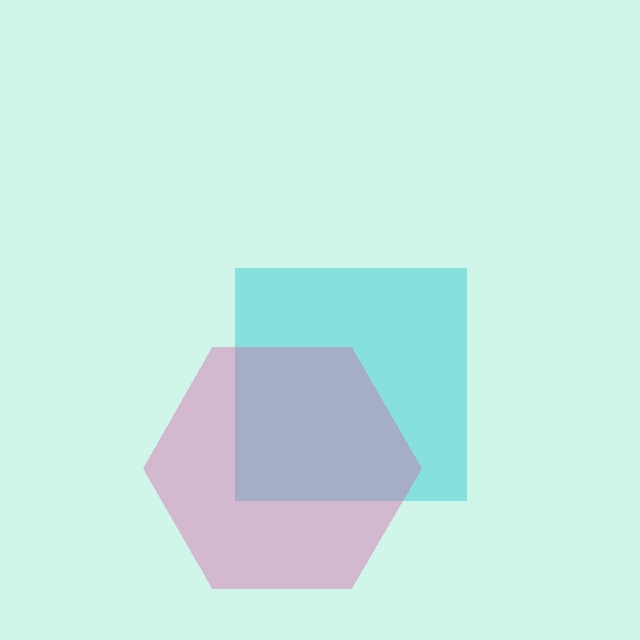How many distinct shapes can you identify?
There are 2 distinct shapes: a cyan square, a pink hexagon.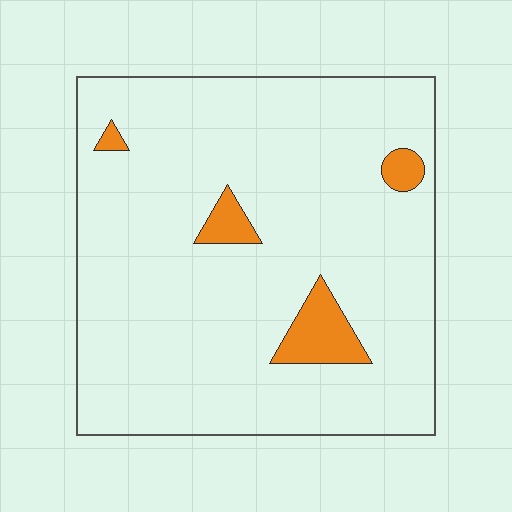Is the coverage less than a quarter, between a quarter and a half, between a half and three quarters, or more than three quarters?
Less than a quarter.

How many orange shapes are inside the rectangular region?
4.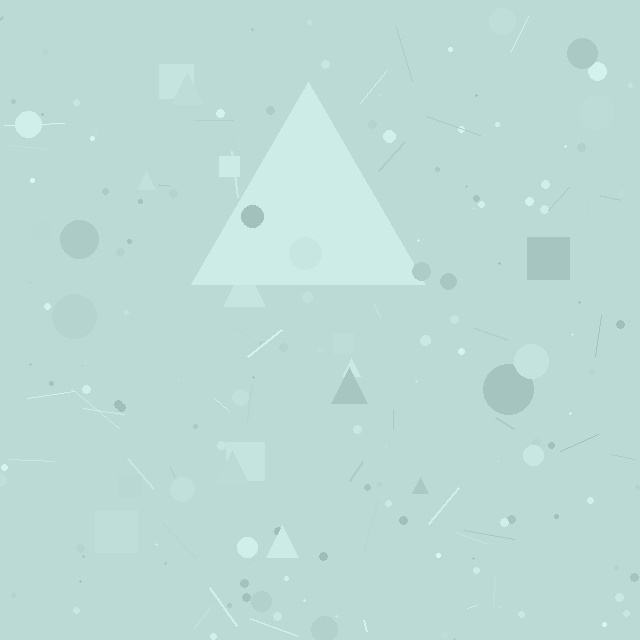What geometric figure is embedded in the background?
A triangle is embedded in the background.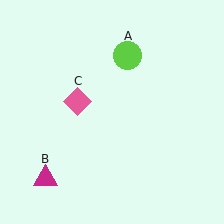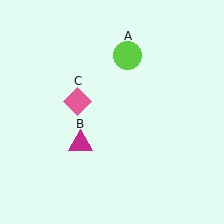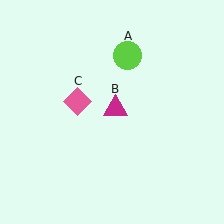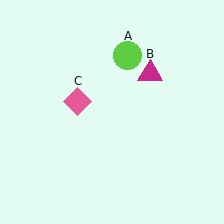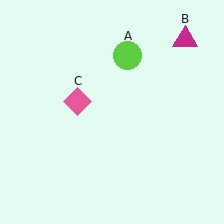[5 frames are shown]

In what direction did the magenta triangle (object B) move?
The magenta triangle (object B) moved up and to the right.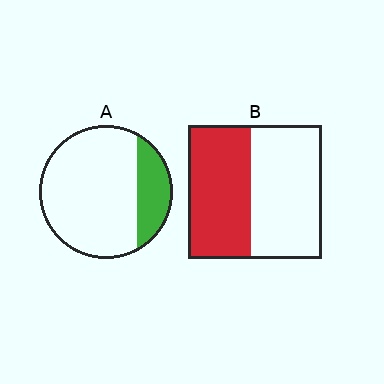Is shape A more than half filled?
No.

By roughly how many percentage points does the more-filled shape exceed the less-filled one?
By roughly 25 percentage points (B over A).